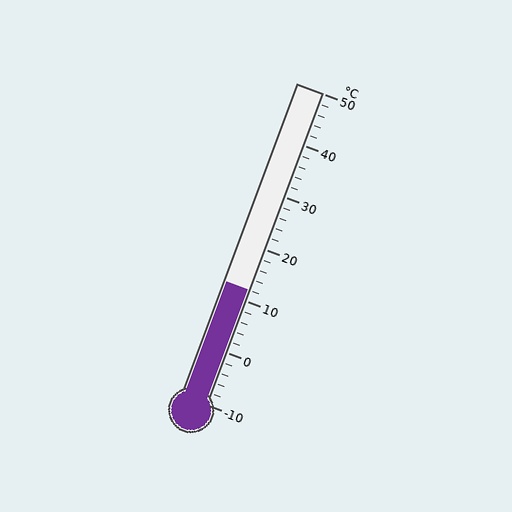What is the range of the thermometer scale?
The thermometer scale ranges from -10°C to 50°C.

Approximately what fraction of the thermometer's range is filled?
The thermometer is filled to approximately 35% of its range.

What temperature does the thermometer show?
The thermometer shows approximately 12°C.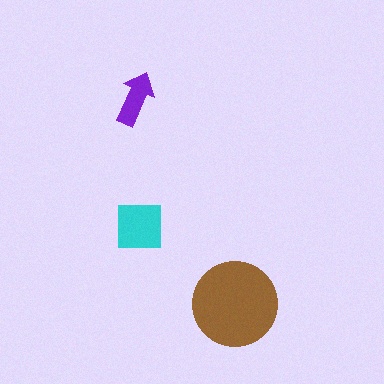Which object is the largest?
The brown circle.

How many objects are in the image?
There are 3 objects in the image.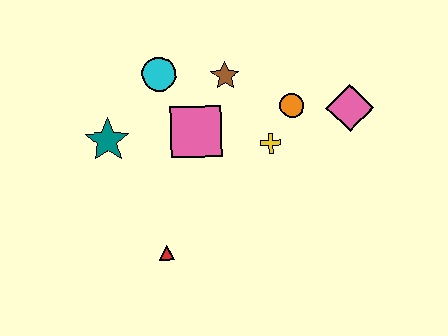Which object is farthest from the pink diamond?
The teal star is farthest from the pink diamond.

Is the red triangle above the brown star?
No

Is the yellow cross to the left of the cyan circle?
No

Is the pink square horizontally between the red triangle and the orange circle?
Yes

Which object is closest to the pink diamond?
The orange circle is closest to the pink diamond.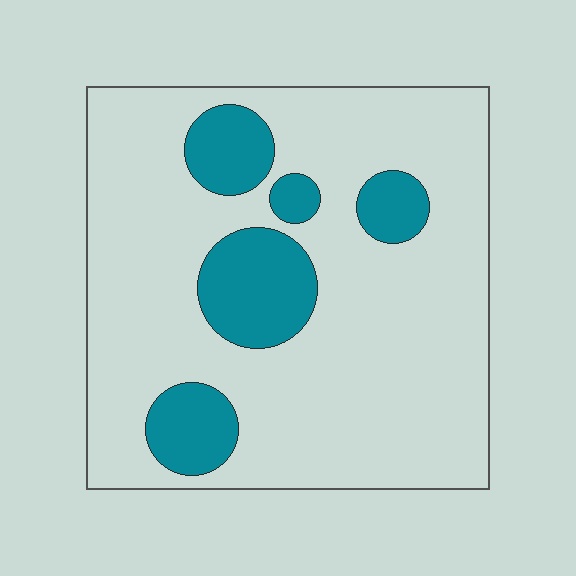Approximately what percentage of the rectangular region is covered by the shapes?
Approximately 20%.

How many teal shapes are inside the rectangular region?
5.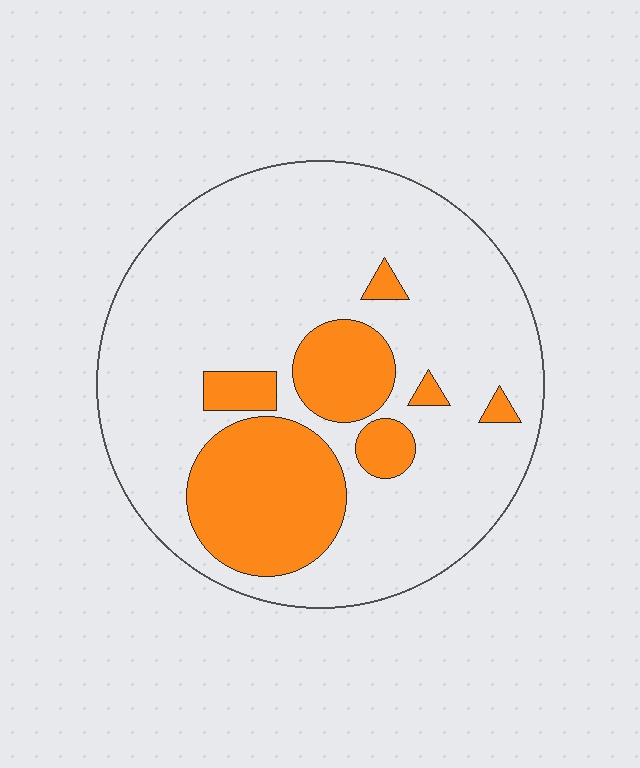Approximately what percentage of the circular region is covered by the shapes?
Approximately 25%.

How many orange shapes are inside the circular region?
7.